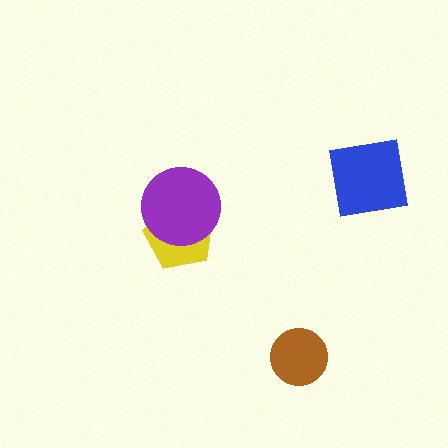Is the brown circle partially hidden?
No, no other shape covers it.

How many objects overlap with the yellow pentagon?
1 object overlaps with the yellow pentagon.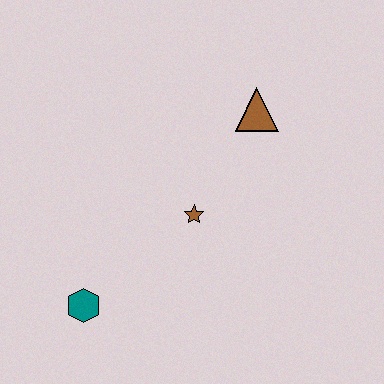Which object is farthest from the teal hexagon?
The brown triangle is farthest from the teal hexagon.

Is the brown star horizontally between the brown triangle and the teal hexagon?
Yes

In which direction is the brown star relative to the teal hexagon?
The brown star is to the right of the teal hexagon.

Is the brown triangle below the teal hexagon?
No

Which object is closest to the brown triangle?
The brown star is closest to the brown triangle.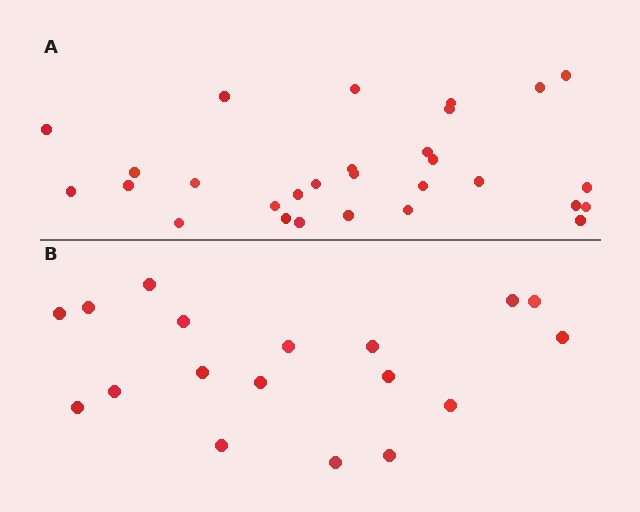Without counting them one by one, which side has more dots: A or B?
Region A (the top region) has more dots.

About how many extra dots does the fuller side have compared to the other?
Region A has roughly 12 or so more dots than region B.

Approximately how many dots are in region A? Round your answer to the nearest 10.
About 30 dots. (The exact count is 29, which rounds to 30.)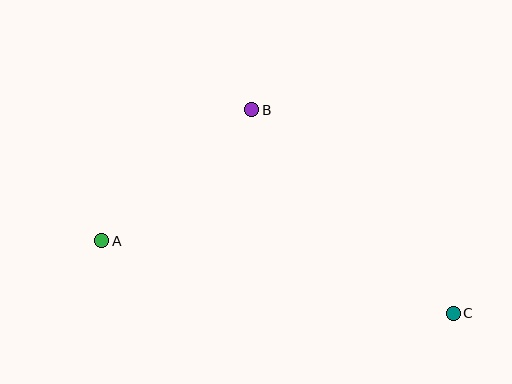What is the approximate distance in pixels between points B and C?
The distance between B and C is approximately 286 pixels.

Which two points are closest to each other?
Points A and B are closest to each other.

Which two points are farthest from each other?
Points A and C are farthest from each other.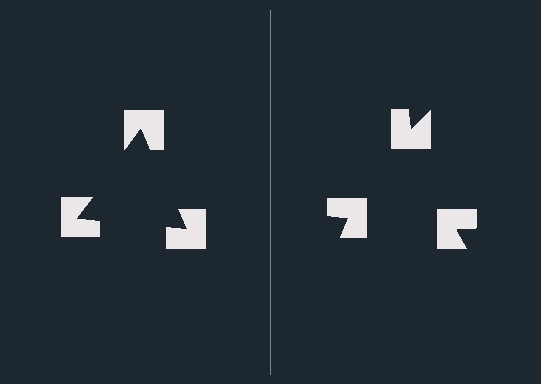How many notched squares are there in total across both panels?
6 — 3 on each side.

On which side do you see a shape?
An illusory triangle appears on the left side. On the right side the wedge cuts are rotated, so no coherent shape forms.